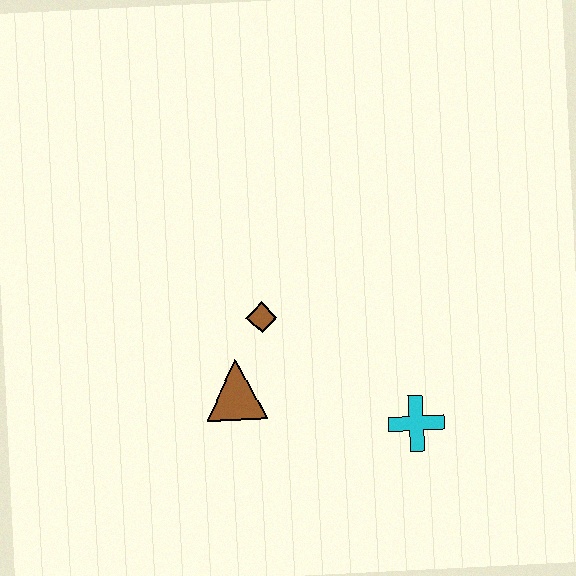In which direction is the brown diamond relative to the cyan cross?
The brown diamond is to the left of the cyan cross.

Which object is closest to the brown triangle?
The brown diamond is closest to the brown triangle.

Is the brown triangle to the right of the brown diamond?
No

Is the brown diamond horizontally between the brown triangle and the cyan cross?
Yes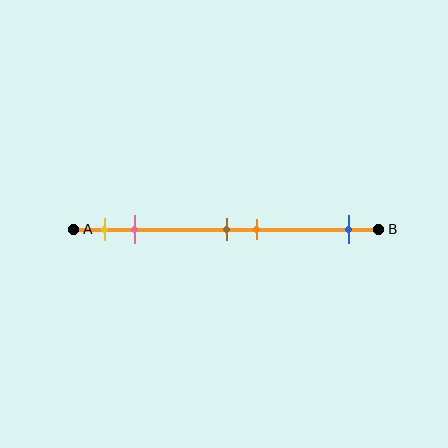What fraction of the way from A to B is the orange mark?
The orange mark is approximately 60% (0.6) of the way from A to B.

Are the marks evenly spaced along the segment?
No, the marks are not evenly spaced.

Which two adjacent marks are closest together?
The brown and orange marks are the closest adjacent pair.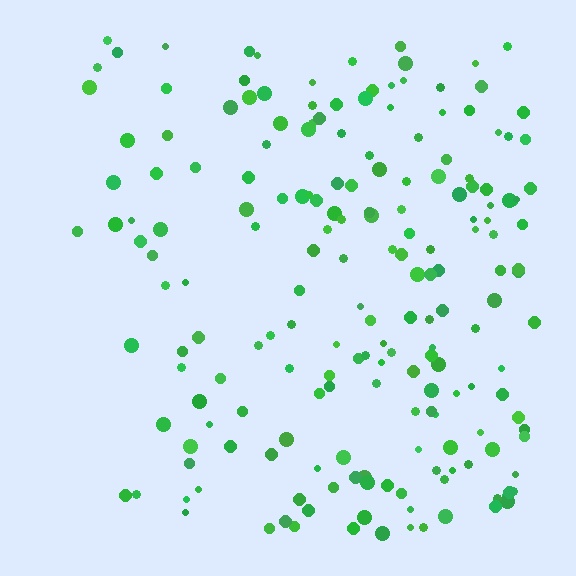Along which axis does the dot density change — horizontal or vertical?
Horizontal.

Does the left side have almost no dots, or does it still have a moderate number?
Still a moderate number, just noticeably fewer than the right.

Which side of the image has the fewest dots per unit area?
The left.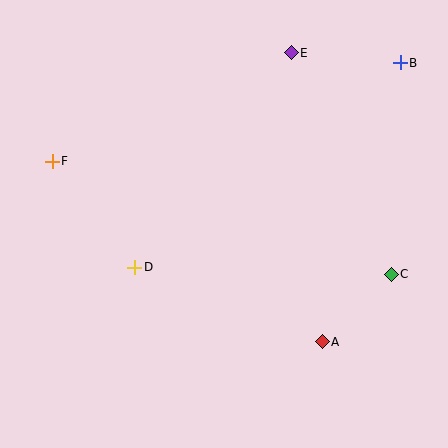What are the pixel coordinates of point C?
Point C is at (391, 274).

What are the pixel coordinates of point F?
Point F is at (52, 161).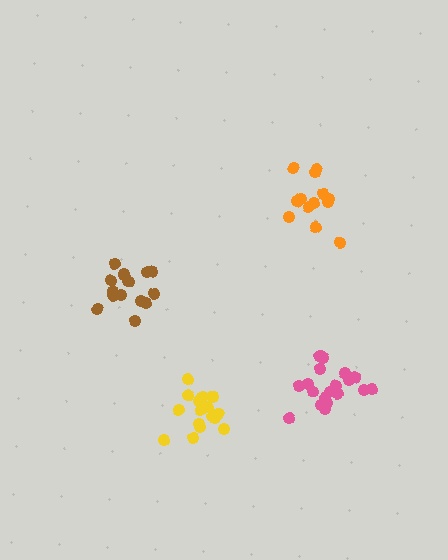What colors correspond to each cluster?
The clusters are colored: yellow, brown, orange, pink.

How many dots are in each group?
Group 1: 16 dots, Group 2: 15 dots, Group 3: 13 dots, Group 4: 19 dots (63 total).